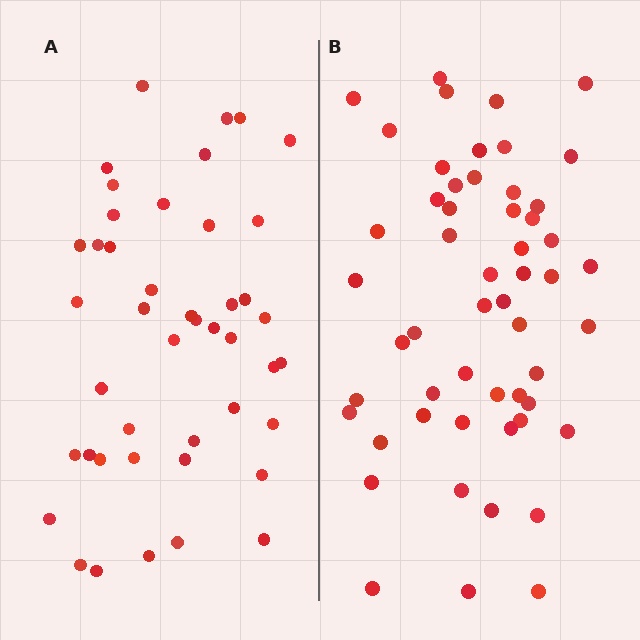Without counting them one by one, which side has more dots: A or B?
Region B (the right region) has more dots.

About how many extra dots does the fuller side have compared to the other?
Region B has roughly 10 or so more dots than region A.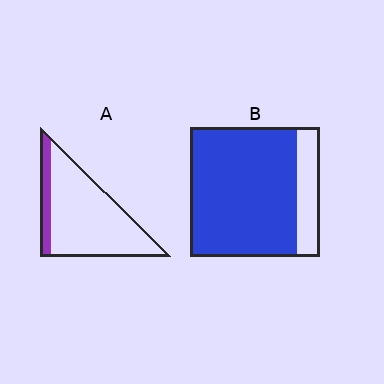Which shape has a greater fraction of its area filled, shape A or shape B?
Shape B.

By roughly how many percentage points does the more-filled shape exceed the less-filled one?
By roughly 65 percentage points (B over A).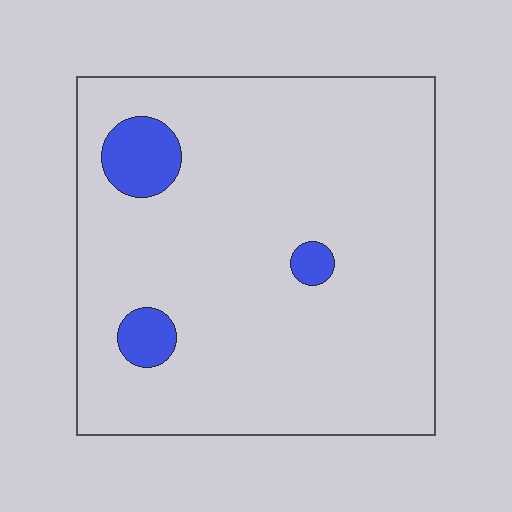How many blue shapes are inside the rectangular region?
3.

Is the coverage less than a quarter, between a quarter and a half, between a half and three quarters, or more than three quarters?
Less than a quarter.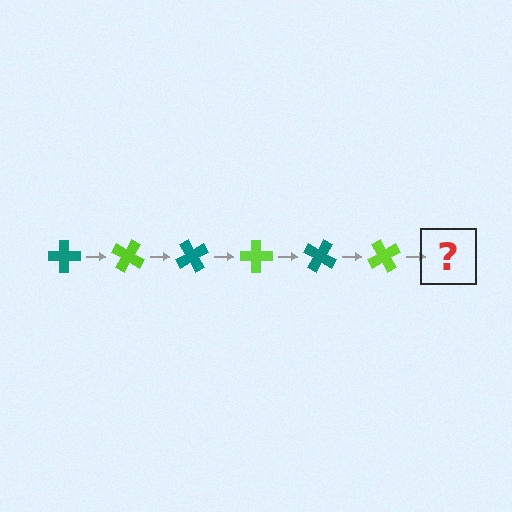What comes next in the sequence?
The next element should be a teal cross, rotated 180 degrees from the start.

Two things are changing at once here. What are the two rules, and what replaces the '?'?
The two rules are that it rotates 30 degrees each step and the color cycles through teal and lime. The '?' should be a teal cross, rotated 180 degrees from the start.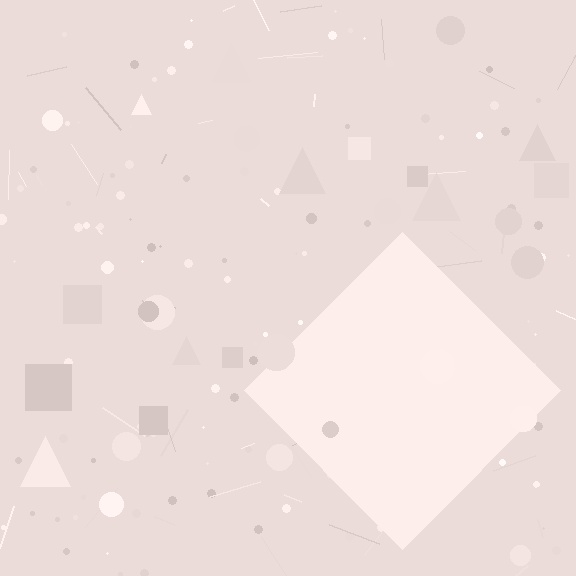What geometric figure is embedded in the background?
A diamond is embedded in the background.